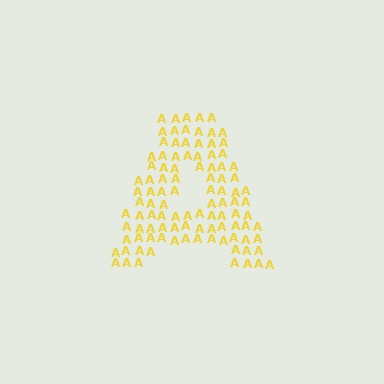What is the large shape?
The large shape is the letter A.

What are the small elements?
The small elements are letter A's.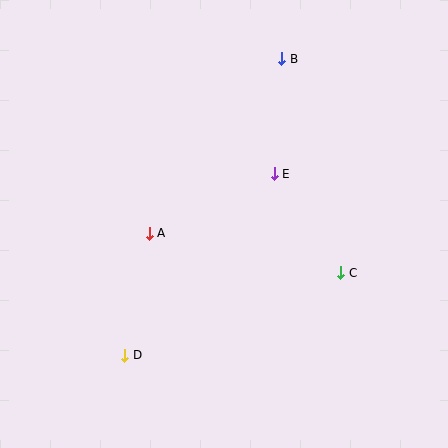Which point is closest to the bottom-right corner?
Point C is closest to the bottom-right corner.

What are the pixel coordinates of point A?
Point A is at (149, 233).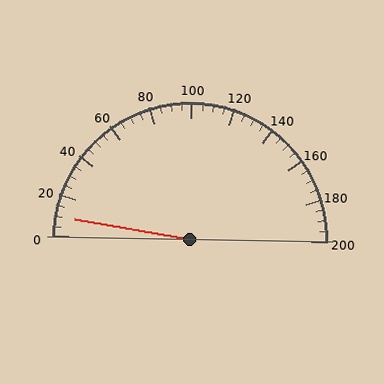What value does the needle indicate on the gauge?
The needle indicates approximately 10.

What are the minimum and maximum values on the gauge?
The gauge ranges from 0 to 200.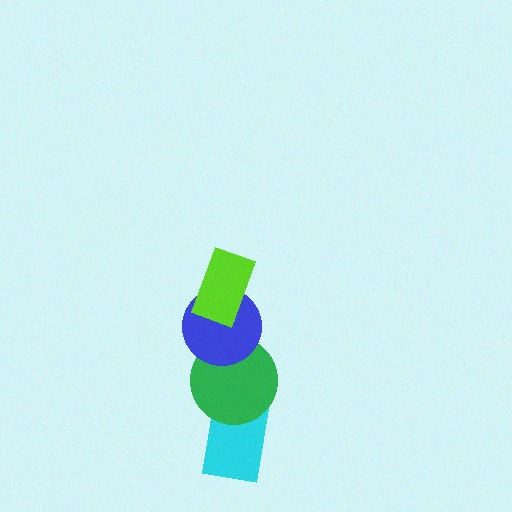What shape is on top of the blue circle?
The lime rectangle is on top of the blue circle.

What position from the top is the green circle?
The green circle is 3rd from the top.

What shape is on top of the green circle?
The blue circle is on top of the green circle.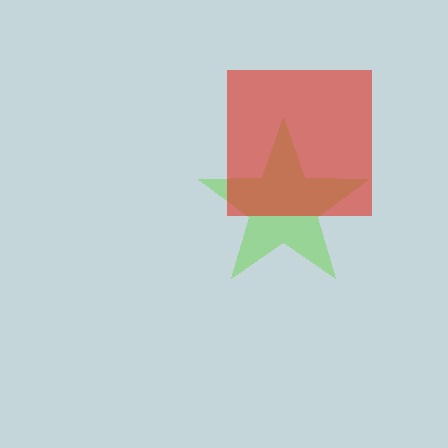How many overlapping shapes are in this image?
There are 2 overlapping shapes in the image.